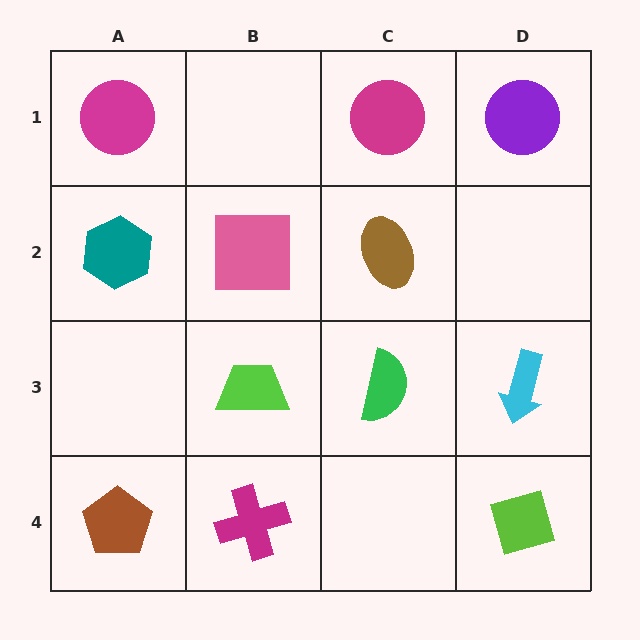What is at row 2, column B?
A pink square.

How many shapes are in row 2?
3 shapes.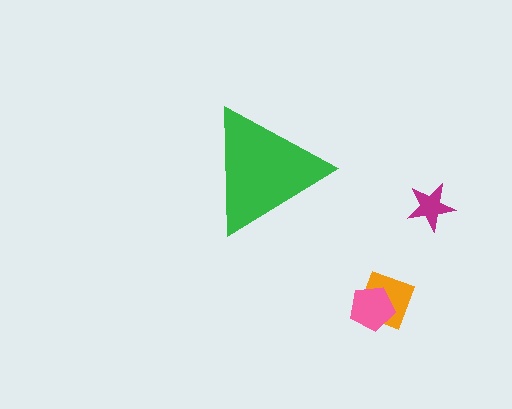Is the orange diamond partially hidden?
No, the orange diamond is fully visible.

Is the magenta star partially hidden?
No, the magenta star is fully visible.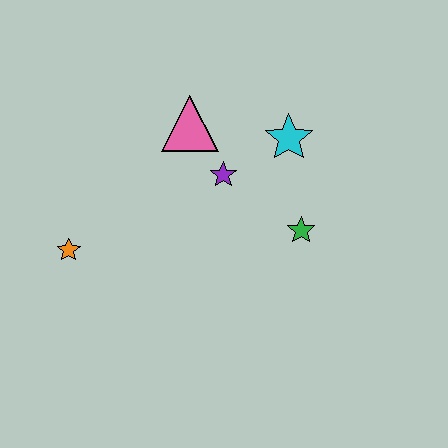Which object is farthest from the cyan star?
The orange star is farthest from the cyan star.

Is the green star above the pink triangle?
No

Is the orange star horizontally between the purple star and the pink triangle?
No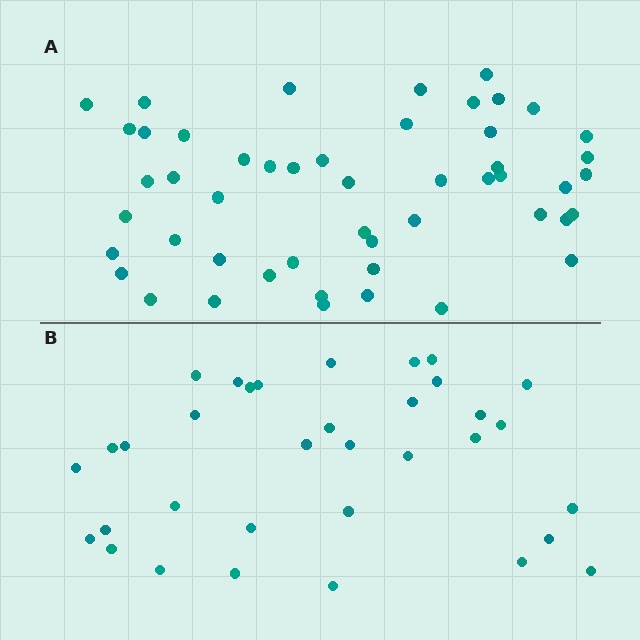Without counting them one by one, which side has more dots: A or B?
Region A (the top region) has more dots.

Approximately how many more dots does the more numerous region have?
Region A has approximately 15 more dots than region B.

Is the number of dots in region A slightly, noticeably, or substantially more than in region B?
Region A has substantially more. The ratio is roughly 1.5 to 1.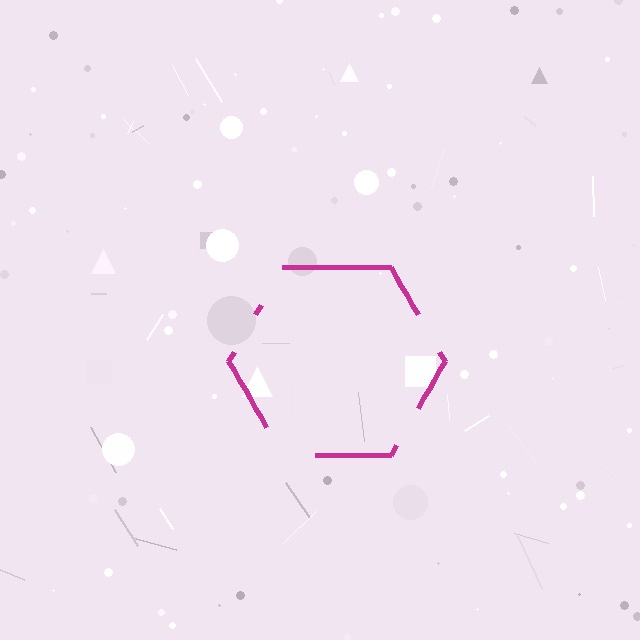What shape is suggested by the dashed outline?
The dashed outline suggests a hexagon.